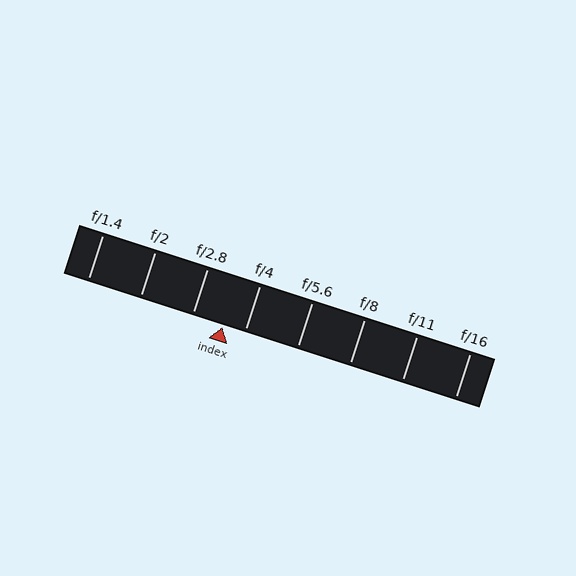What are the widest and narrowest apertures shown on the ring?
The widest aperture shown is f/1.4 and the narrowest is f/16.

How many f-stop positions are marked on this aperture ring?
There are 8 f-stop positions marked.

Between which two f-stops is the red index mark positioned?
The index mark is between f/2.8 and f/4.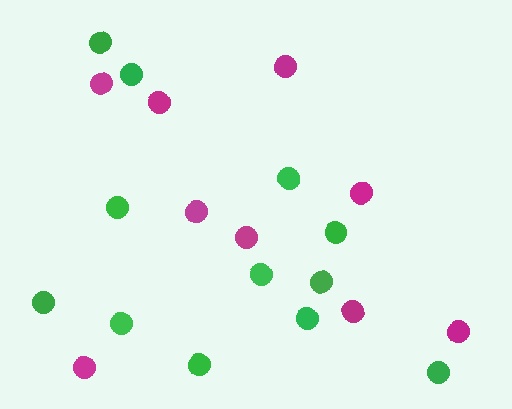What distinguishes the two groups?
There are 2 groups: one group of green circles (12) and one group of magenta circles (9).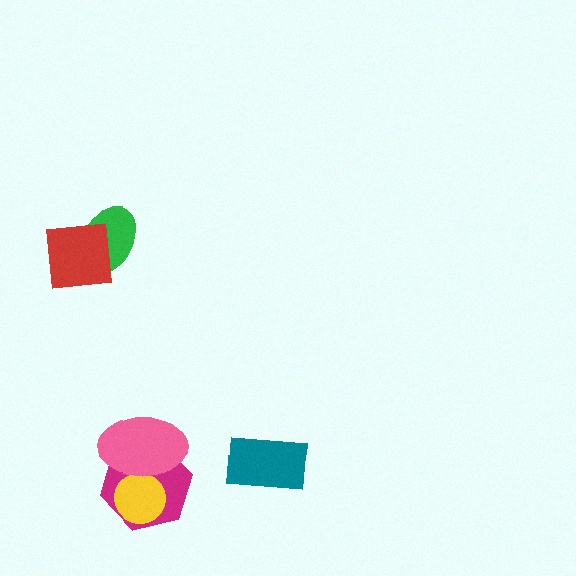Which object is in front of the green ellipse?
The red square is in front of the green ellipse.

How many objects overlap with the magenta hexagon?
2 objects overlap with the magenta hexagon.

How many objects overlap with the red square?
1 object overlaps with the red square.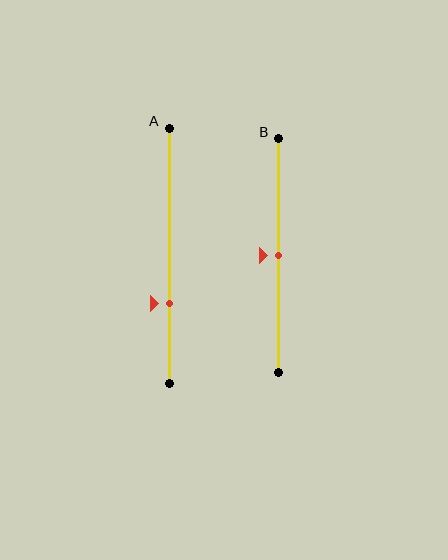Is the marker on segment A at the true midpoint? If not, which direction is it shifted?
No, the marker on segment A is shifted downward by about 19% of the segment length.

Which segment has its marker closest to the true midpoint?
Segment B has its marker closest to the true midpoint.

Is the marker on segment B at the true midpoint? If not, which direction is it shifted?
Yes, the marker on segment B is at the true midpoint.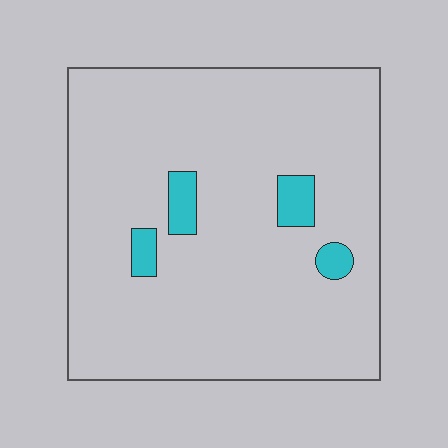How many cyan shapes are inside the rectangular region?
4.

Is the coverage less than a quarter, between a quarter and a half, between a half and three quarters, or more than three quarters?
Less than a quarter.